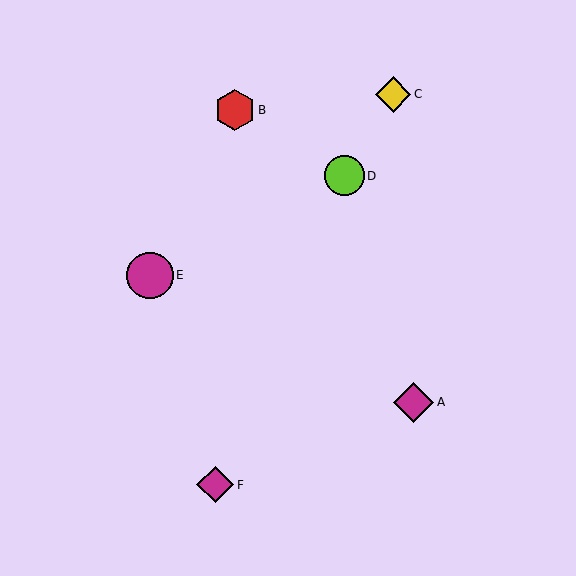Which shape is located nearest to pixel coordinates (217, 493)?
The magenta diamond (labeled F) at (215, 485) is nearest to that location.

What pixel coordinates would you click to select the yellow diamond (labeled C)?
Click at (393, 94) to select the yellow diamond C.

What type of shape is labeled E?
Shape E is a magenta circle.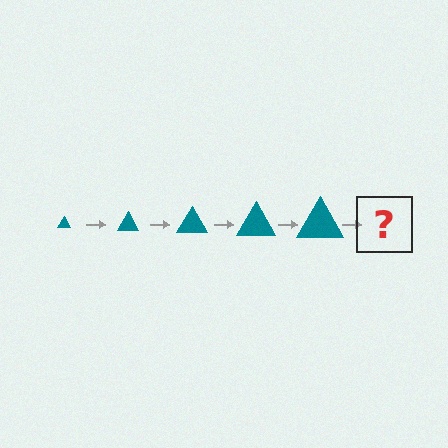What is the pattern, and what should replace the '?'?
The pattern is that the triangle gets progressively larger each step. The '?' should be a teal triangle, larger than the previous one.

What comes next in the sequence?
The next element should be a teal triangle, larger than the previous one.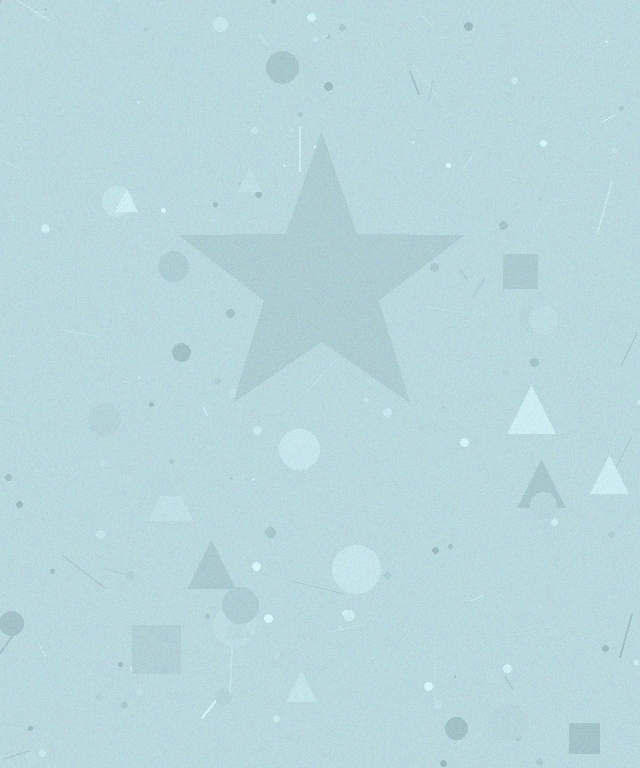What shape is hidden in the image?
A star is hidden in the image.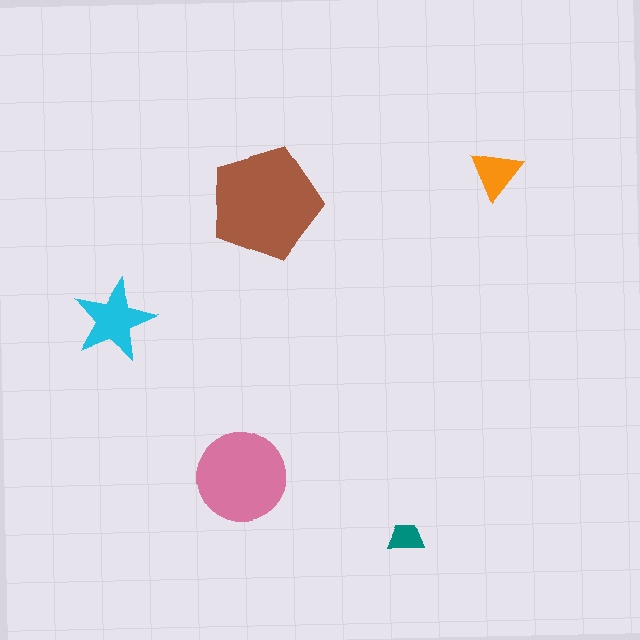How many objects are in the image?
There are 5 objects in the image.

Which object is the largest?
The brown pentagon.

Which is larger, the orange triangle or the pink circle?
The pink circle.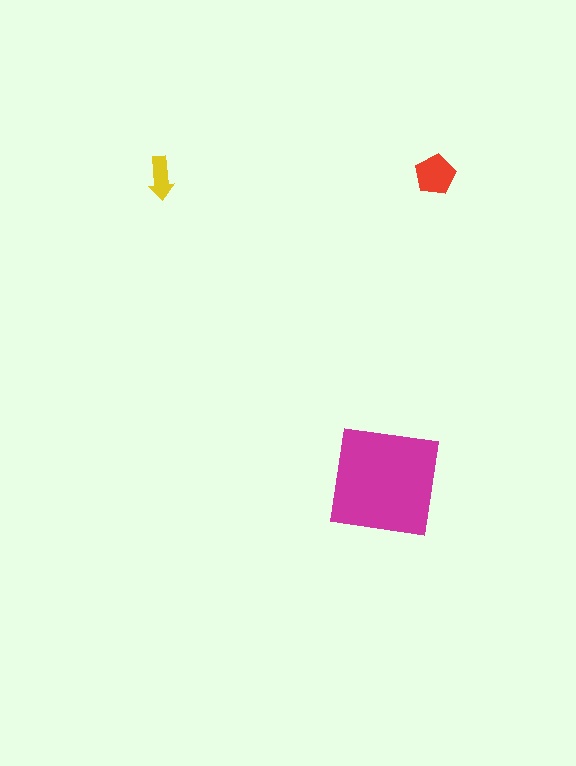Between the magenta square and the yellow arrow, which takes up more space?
The magenta square.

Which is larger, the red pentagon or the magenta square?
The magenta square.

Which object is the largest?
The magenta square.